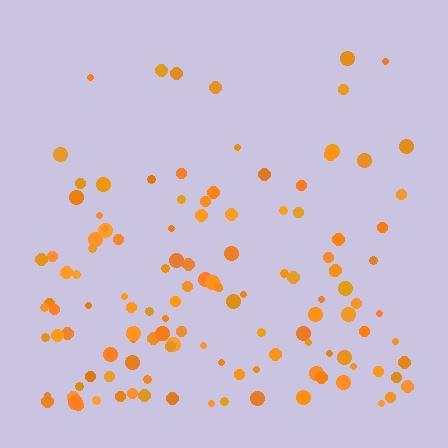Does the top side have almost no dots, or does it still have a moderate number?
Still a moderate number, just noticeably fewer than the bottom.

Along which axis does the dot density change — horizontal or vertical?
Vertical.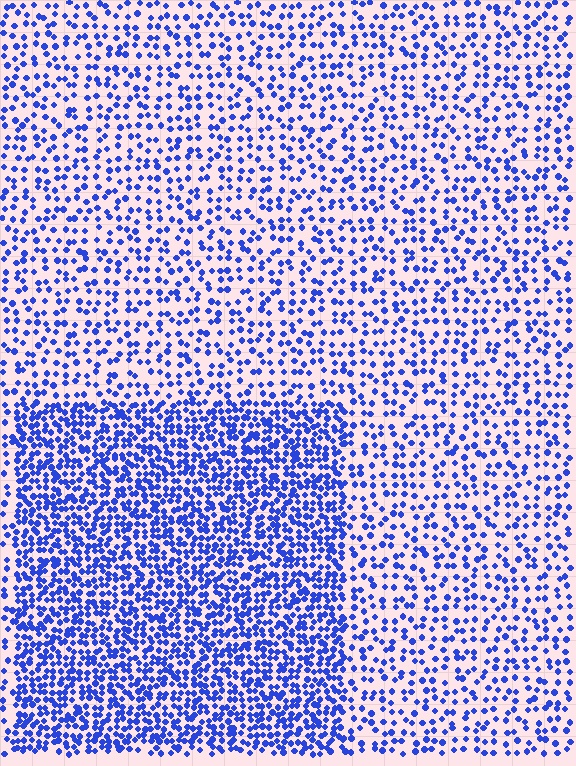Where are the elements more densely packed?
The elements are more densely packed inside the rectangle boundary.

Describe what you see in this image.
The image contains small blue elements arranged at two different densities. A rectangle-shaped region is visible where the elements are more densely packed than the surrounding area.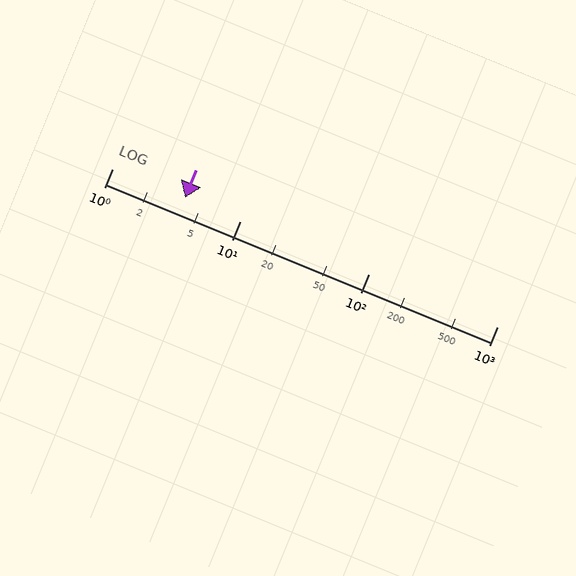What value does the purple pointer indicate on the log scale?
The pointer indicates approximately 3.7.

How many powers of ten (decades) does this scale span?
The scale spans 3 decades, from 1 to 1000.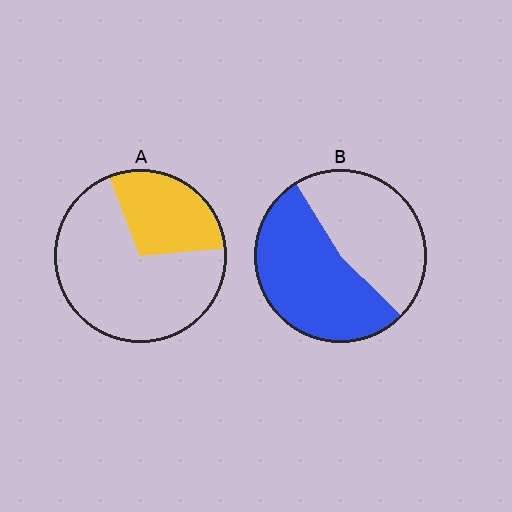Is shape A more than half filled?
No.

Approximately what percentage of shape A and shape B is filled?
A is approximately 30% and B is approximately 55%.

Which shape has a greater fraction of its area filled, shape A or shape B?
Shape B.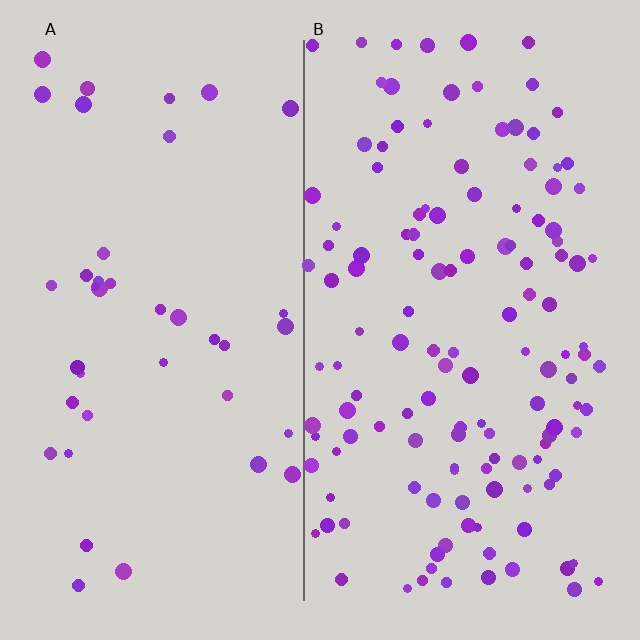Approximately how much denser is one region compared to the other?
Approximately 3.3× — region B over region A.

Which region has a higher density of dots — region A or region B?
B (the right).